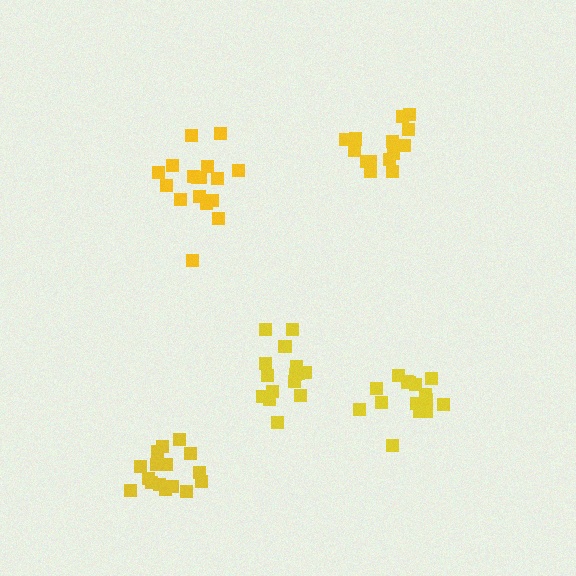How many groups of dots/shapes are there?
There are 5 groups.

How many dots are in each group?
Group 1: 15 dots, Group 2: 15 dots, Group 3: 14 dots, Group 4: 17 dots, Group 5: 16 dots (77 total).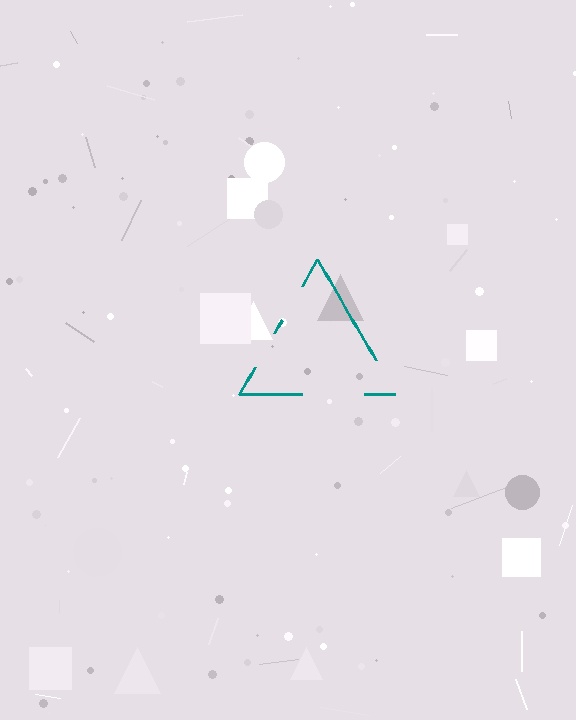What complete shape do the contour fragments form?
The contour fragments form a triangle.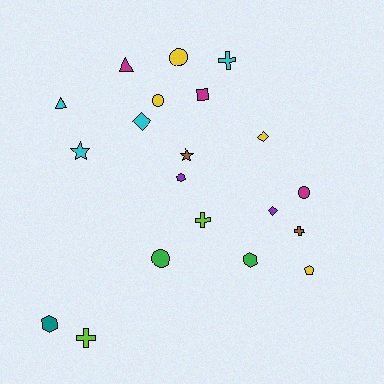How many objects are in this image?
There are 20 objects.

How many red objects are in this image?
There are no red objects.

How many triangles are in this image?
There are 2 triangles.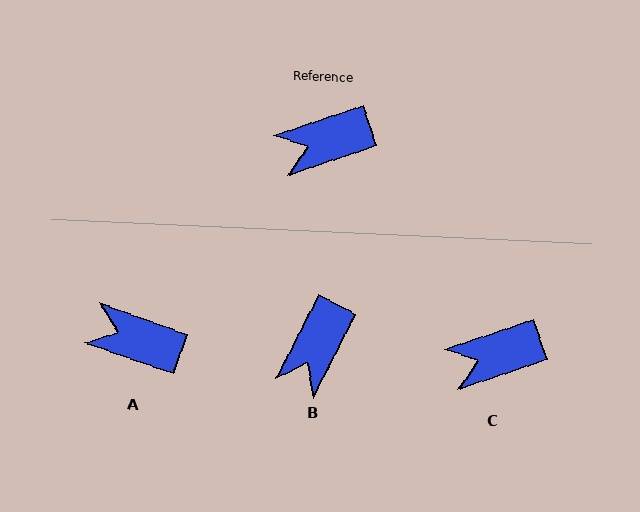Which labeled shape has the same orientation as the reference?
C.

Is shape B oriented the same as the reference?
No, it is off by about 44 degrees.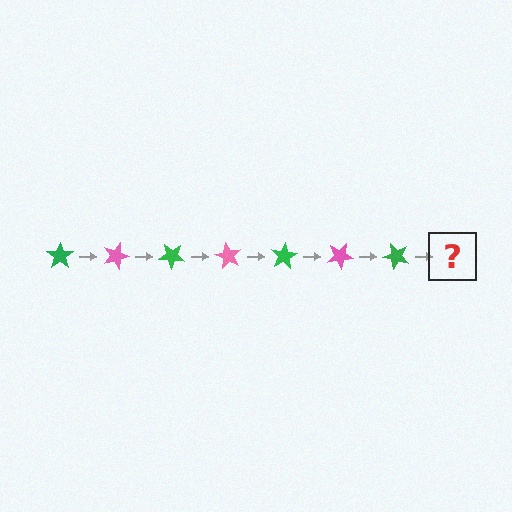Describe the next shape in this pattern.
It should be a pink star, rotated 140 degrees from the start.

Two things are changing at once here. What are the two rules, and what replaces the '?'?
The two rules are that it rotates 20 degrees each step and the color cycles through green and pink. The '?' should be a pink star, rotated 140 degrees from the start.